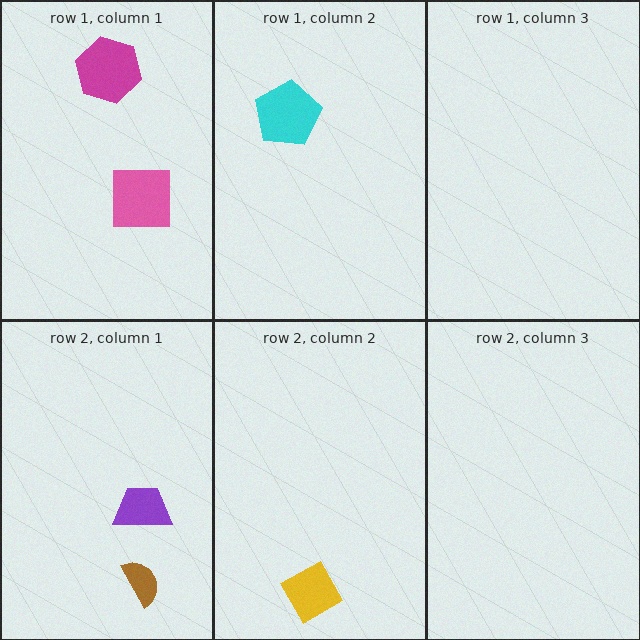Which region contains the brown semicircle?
The row 2, column 1 region.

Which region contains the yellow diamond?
The row 2, column 2 region.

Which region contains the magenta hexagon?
The row 1, column 1 region.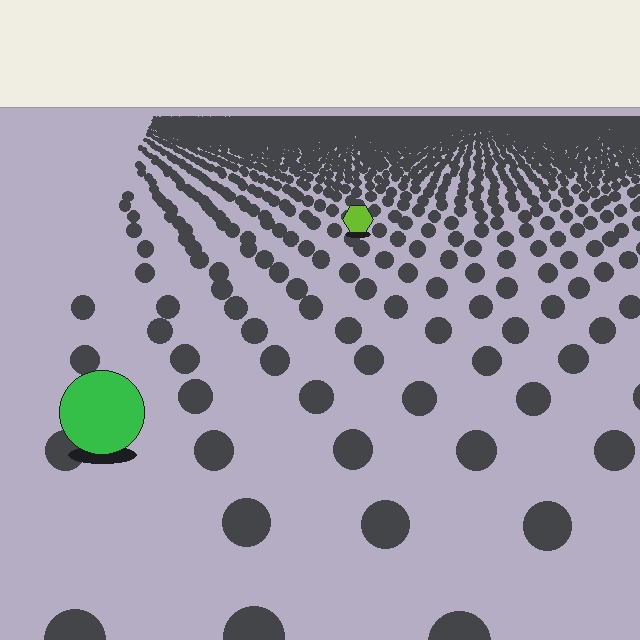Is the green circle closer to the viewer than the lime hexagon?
Yes. The green circle is closer — you can tell from the texture gradient: the ground texture is coarser near it.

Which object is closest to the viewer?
The green circle is closest. The texture marks near it are larger and more spread out.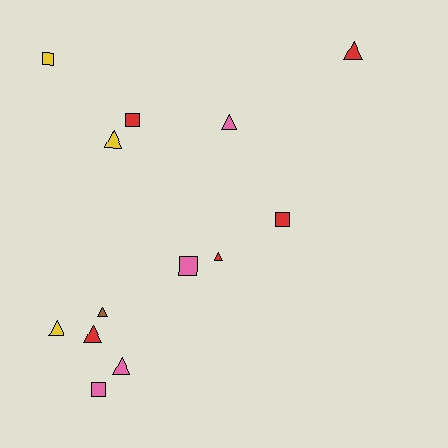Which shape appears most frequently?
Triangle, with 8 objects.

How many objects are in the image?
There are 13 objects.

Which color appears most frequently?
Red, with 5 objects.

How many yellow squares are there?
There is 1 yellow square.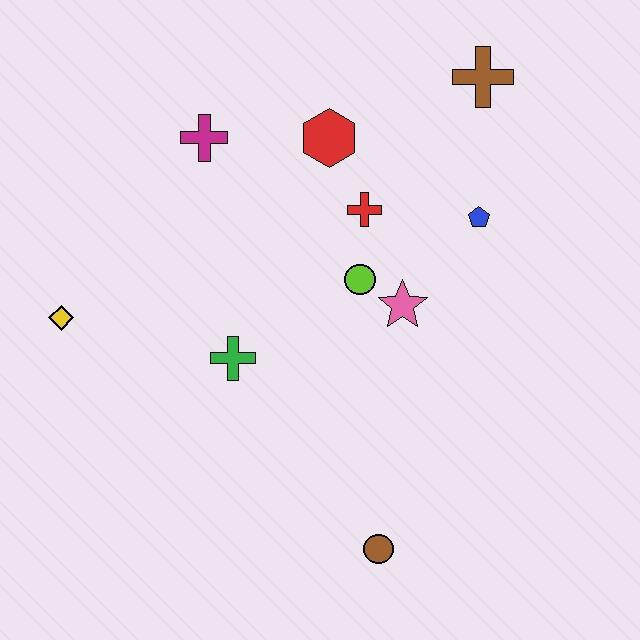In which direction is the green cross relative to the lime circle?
The green cross is to the left of the lime circle.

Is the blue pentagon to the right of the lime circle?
Yes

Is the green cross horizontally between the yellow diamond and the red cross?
Yes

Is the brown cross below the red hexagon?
No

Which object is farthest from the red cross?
The brown circle is farthest from the red cross.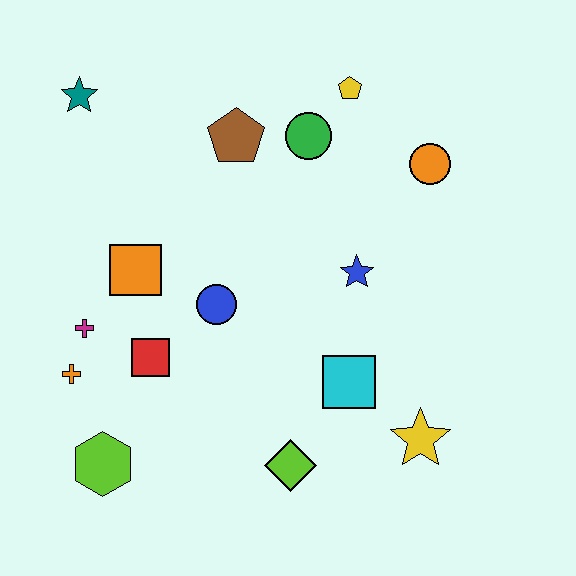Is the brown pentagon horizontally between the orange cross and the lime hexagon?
No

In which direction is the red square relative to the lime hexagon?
The red square is above the lime hexagon.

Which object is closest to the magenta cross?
The orange cross is closest to the magenta cross.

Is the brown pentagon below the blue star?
No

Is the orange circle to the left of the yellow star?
No